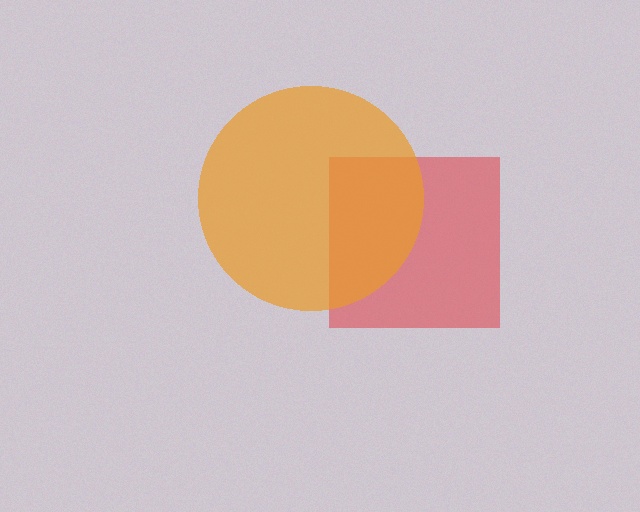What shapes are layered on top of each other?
The layered shapes are: a red square, an orange circle.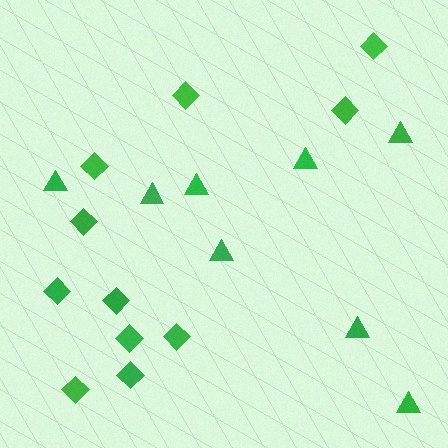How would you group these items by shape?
There are 2 groups: one group of triangles (8) and one group of diamonds (11).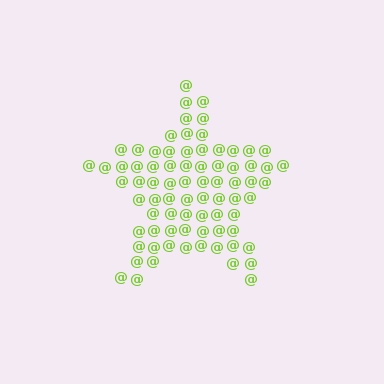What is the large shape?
The large shape is a star.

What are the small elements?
The small elements are at signs.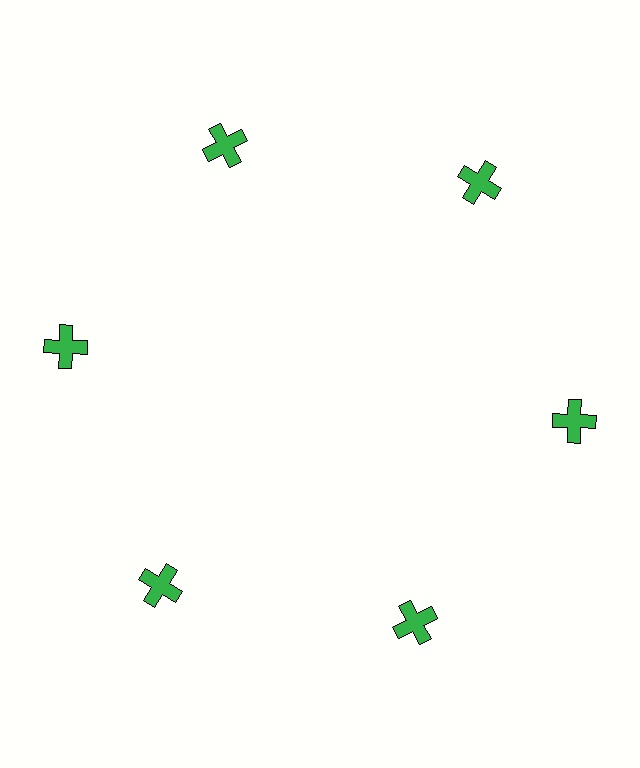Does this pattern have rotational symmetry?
Yes, this pattern has 6-fold rotational symmetry. It looks the same after rotating 60 degrees around the center.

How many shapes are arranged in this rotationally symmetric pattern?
There are 6 shapes, arranged in 6 groups of 1.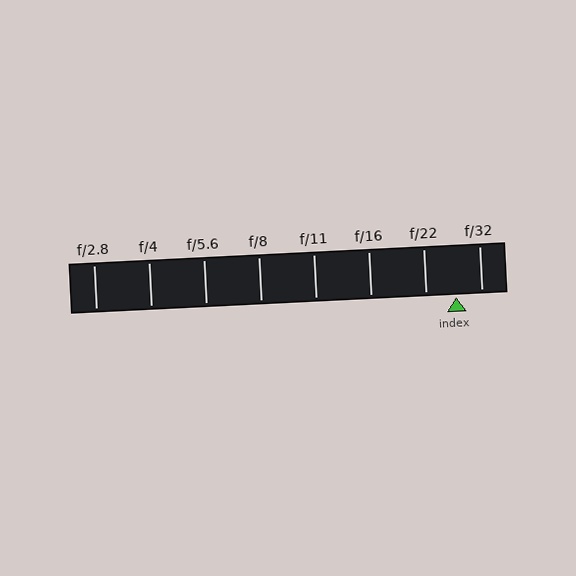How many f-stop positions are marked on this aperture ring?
There are 8 f-stop positions marked.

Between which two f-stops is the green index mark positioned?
The index mark is between f/22 and f/32.